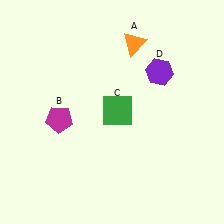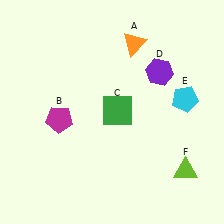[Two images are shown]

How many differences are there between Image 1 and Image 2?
There are 2 differences between the two images.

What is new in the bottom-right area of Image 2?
A lime triangle (F) was added in the bottom-right area of Image 2.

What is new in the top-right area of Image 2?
A cyan pentagon (E) was added in the top-right area of Image 2.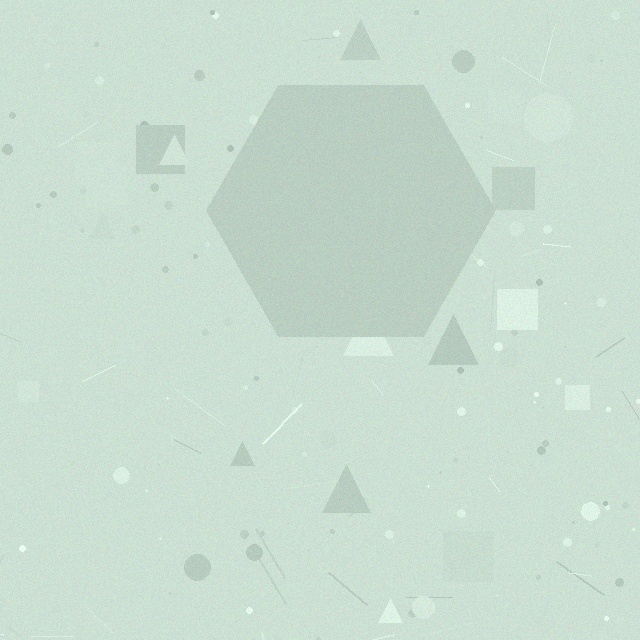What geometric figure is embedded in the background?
A hexagon is embedded in the background.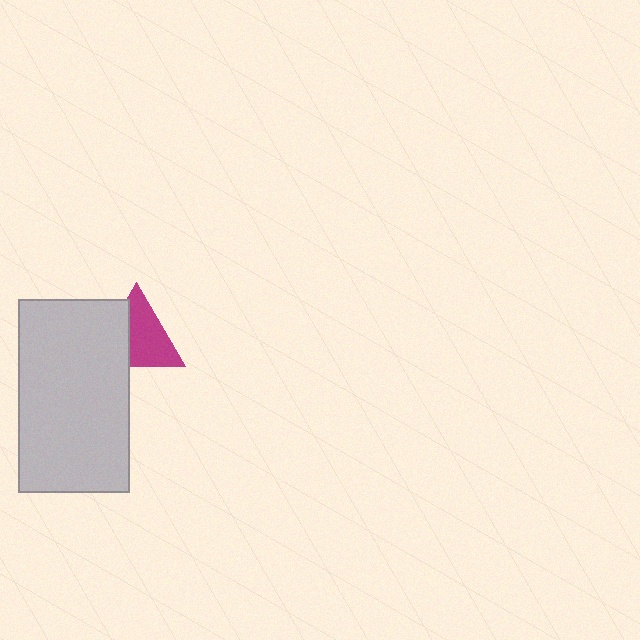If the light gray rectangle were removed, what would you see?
You would see the complete magenta triangle.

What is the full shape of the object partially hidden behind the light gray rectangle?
The partially hidden object is a magenta triangle.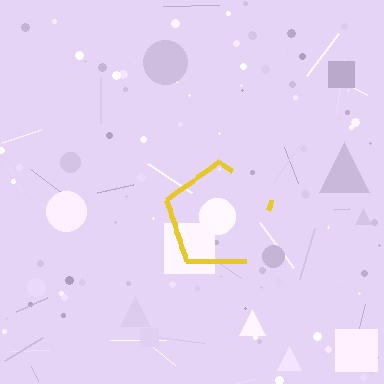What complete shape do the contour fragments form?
The contour fragments form a pentagon.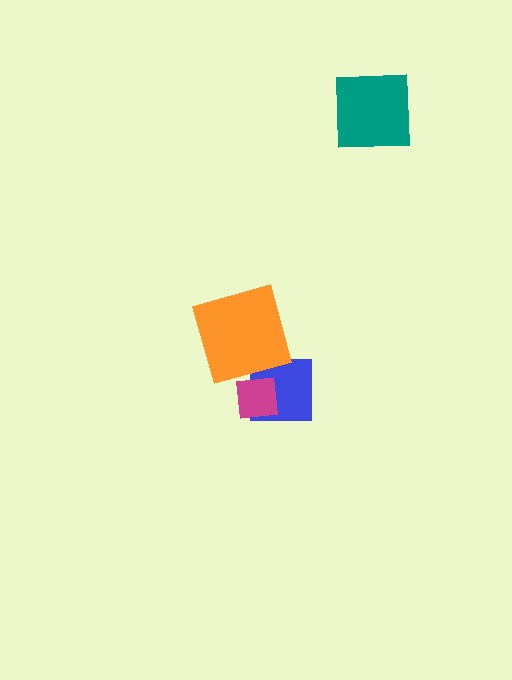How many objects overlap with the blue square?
1 object overlaps with the blue square.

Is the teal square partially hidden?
No, no other shape covers it.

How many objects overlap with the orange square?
0 objects overlap with the orange square.